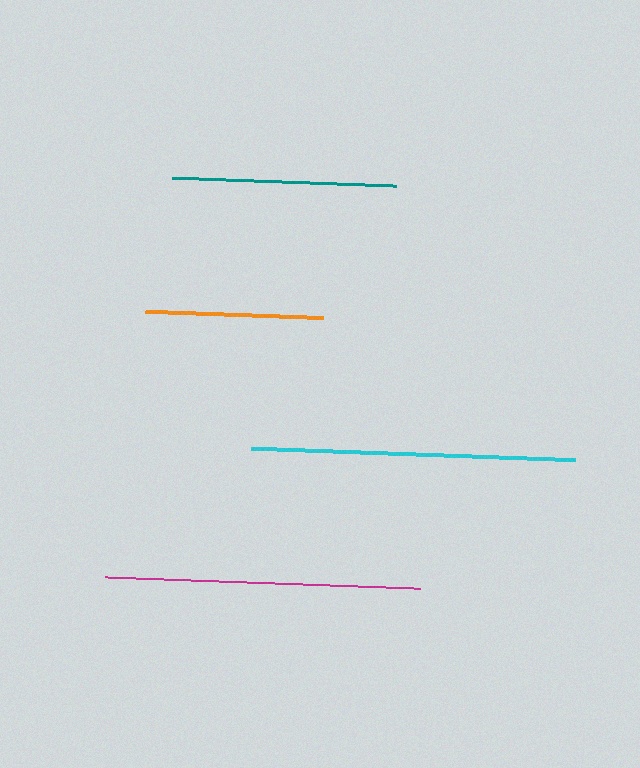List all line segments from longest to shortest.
From longest to shortest: cyan, magenta, teal, orange.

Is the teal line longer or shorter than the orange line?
The teal line is longer than the orange line.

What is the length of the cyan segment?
The cyan segment is approximately 325 pixels long.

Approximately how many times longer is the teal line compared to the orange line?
The teal line is approximately 1.3 times the length of the orange line.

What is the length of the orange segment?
The orange segment is approximately 178 pixels long.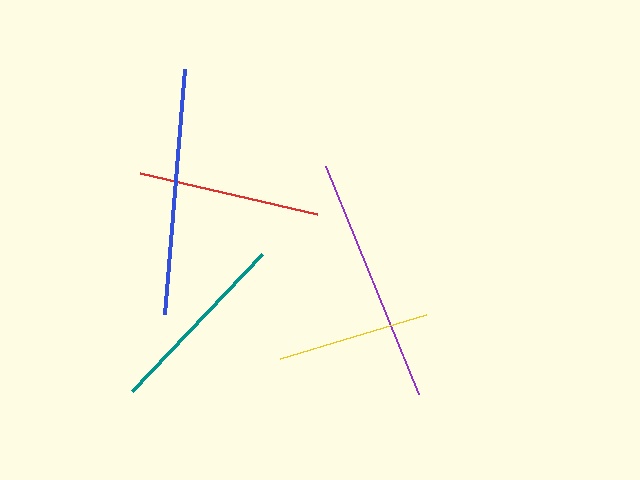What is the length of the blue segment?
The blue segment is approximately 247 pixels long.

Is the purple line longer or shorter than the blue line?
The blue line is longer than the purple line.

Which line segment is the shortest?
The yellow line is the shortest at approximately 153 pixels.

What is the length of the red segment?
The red segment is approximately 181 pixels long.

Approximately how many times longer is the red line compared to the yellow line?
The red line is approximately 1.2 times the length of the yellow line.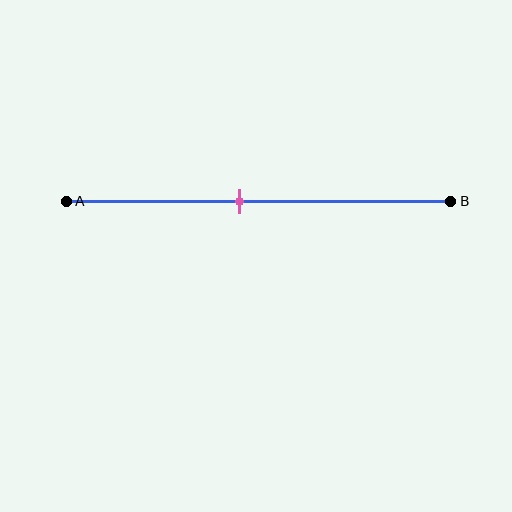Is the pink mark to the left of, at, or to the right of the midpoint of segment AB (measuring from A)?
The pink mark is to the left of the midpoint of segment AB.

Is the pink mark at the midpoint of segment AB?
No, the mark is at about 45% from A, not at the 50% midpoint.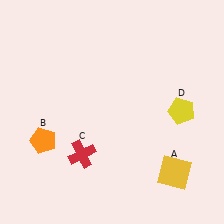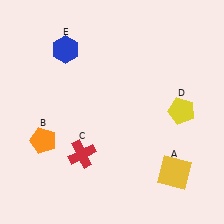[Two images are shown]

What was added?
A blue hexagon (E) was added in Image 2.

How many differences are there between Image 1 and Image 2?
There is 1 difference between the two images.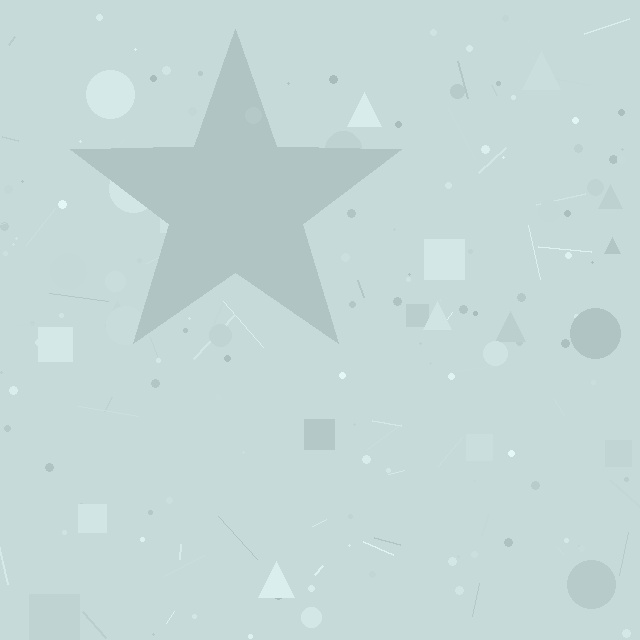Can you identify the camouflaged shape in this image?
The camouflaged shape is a star.